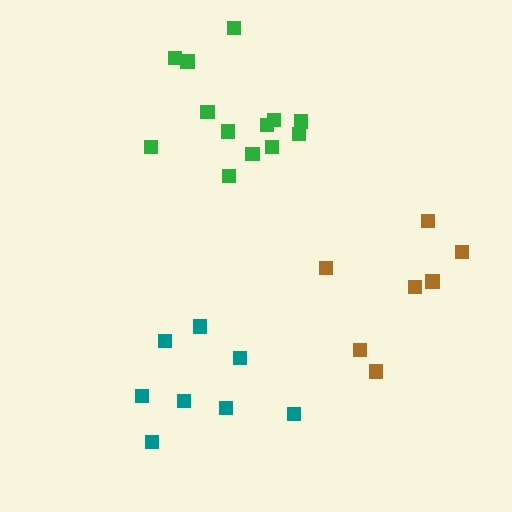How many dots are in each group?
Group 1: 13 dots, Group 2: 7 dots, Group 3: 8 dots (28 total).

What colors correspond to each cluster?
The clusters are colored: green, brown, teal.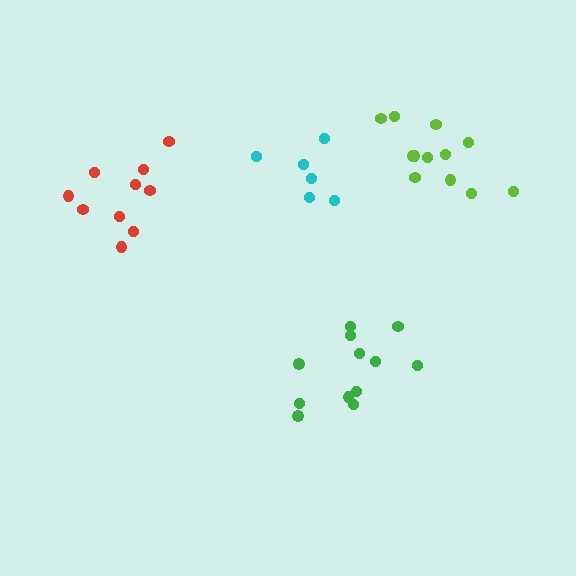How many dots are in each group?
Group 1: 12 dots, Group 2: 10 dots, Group 3: 12 dots, Group 4: 6 dots (40 total).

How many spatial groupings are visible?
There are 4 spatial groupings.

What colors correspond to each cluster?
The clusters are colored: green, red, lime, cyan.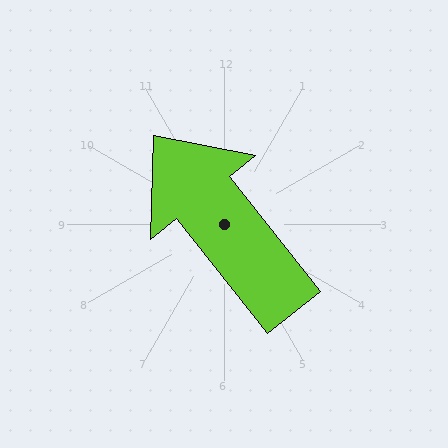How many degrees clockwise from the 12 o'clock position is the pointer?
Approximately 321 degrees.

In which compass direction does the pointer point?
Northwest.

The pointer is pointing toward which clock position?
Roughly 11 o'clock.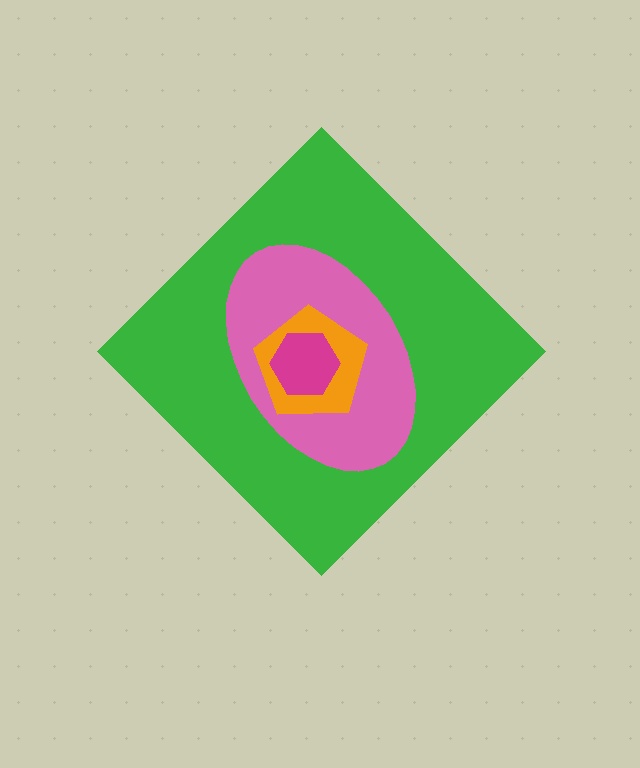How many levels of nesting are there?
4.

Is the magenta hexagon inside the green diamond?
Yes.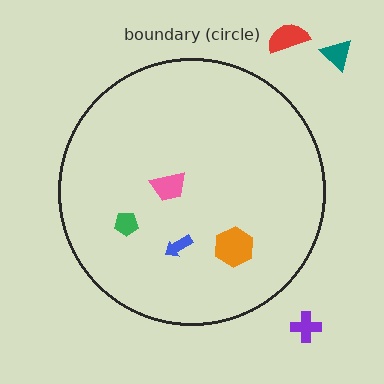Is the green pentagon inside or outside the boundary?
Inside.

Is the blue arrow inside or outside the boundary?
Inside.